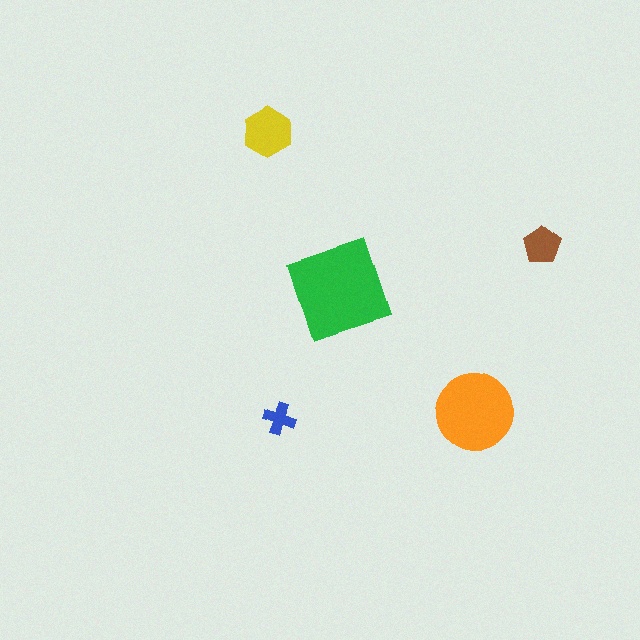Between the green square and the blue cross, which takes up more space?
The green square.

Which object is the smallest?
The blue cross.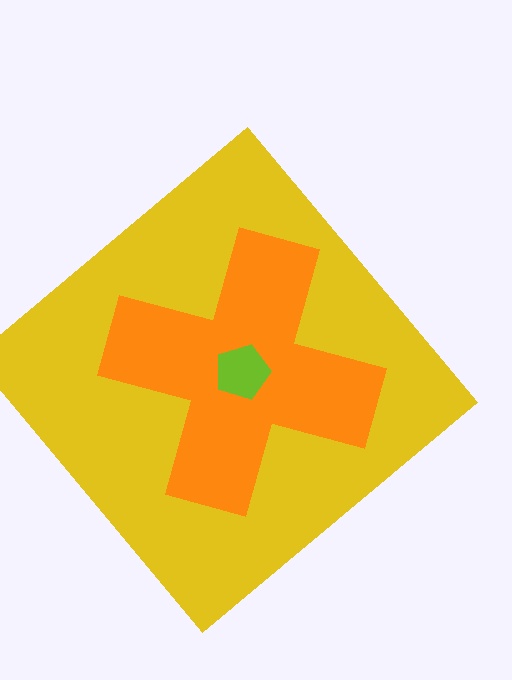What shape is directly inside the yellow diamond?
The orange cross.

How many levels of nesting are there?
3.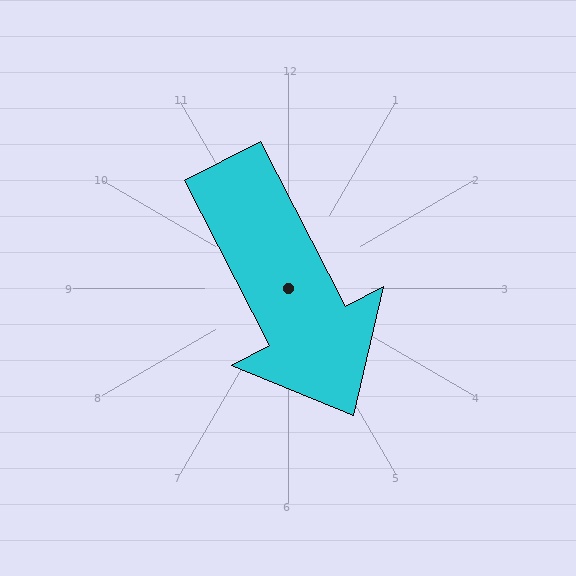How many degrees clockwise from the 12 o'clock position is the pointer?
Approximately 153 degrees.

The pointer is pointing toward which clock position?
Roughly 5 o'clock.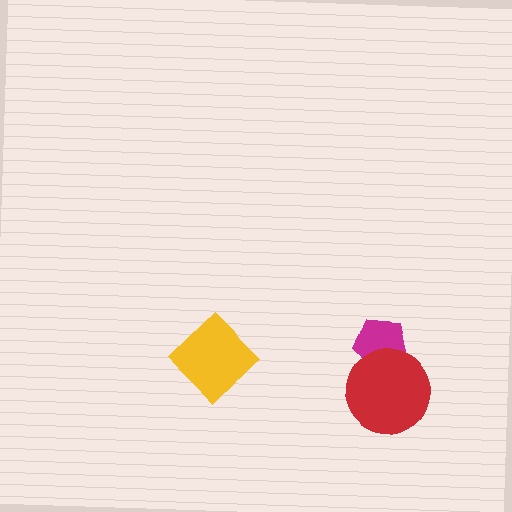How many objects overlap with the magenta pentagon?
1 object overlaps with the magenta pentagon.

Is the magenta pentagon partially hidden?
Yes, it is partially covered by another shape.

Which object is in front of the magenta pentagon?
The red circle is in front of the magenta pentagon.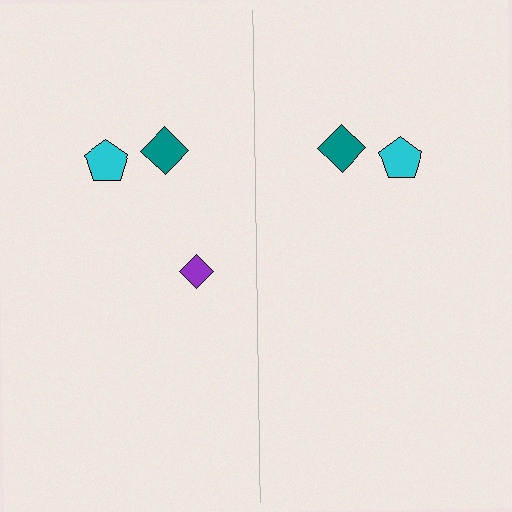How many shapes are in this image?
There are 5 shapes in this image.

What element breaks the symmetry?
A purple diamond is missing from the right side.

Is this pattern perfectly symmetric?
No, the pattern is not perfectly symmetric. A purple diamond is missing from the right side.